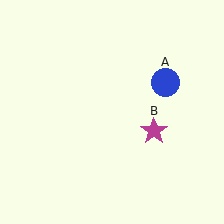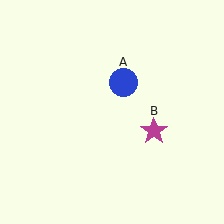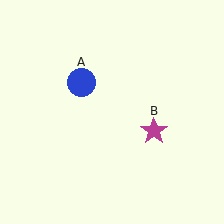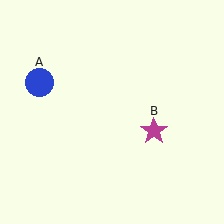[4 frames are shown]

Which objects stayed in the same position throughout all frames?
Magenta star (object B) remained stationary.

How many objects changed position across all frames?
1 object changed position: blue circle (object A).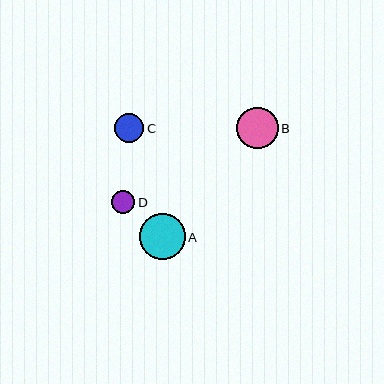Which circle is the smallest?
Circle D is the smallest with a size of approximately 23 pixels.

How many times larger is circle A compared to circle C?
Circle A is approximately 1.6 times the size of circle C.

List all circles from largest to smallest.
From largest to smallest: A, B, C, D.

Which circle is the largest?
Circle A is the largest with a size of approximately 46 pixels.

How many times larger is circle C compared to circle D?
Circle C is approximately 1.2 times the size of circle D.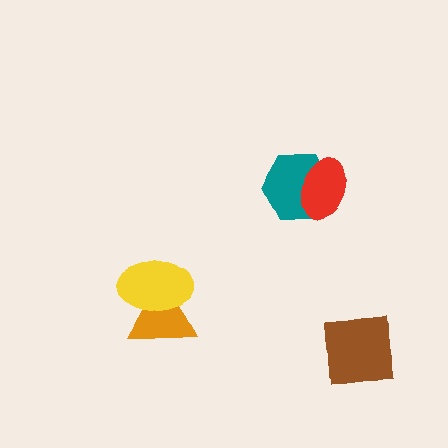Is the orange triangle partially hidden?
Yes, it is partially covered by another shape.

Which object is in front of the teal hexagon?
The red ellipse is in front of the teal hexagon.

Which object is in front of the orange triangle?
The yellow ellipse is in front of the orange triangle.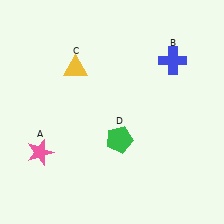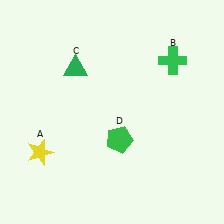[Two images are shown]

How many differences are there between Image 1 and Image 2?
There are 3 differences between the two images.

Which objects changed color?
A changed from pink to yellow. B changed from blue to green. C changed from yellow to green.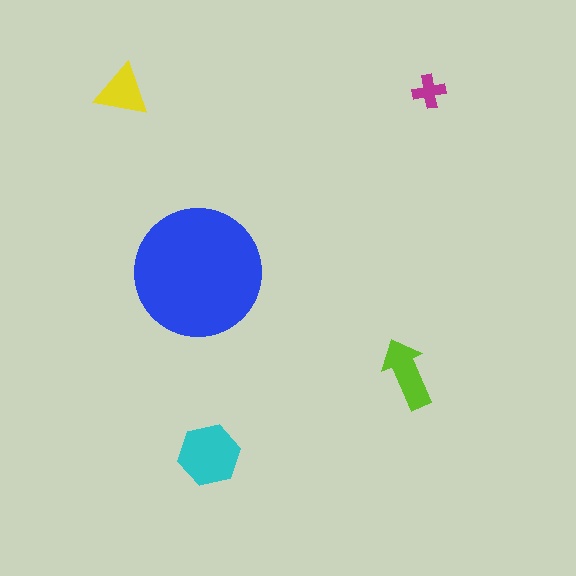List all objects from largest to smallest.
The blue circle, the cyan hexagon, the lime arrow, the yellow triangle, the magenta cross.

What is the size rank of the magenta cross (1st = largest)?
5th.